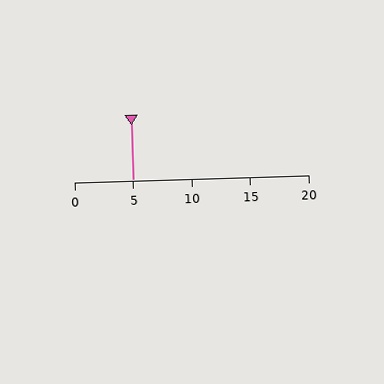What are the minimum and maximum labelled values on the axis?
The axis runs from 0 to 20.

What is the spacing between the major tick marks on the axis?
The major ticks are spaced 5 apart.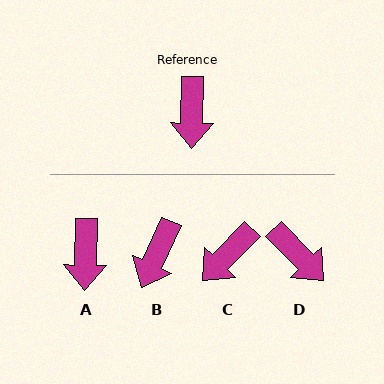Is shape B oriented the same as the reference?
No, it is off by about 23 degrees.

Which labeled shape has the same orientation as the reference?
A.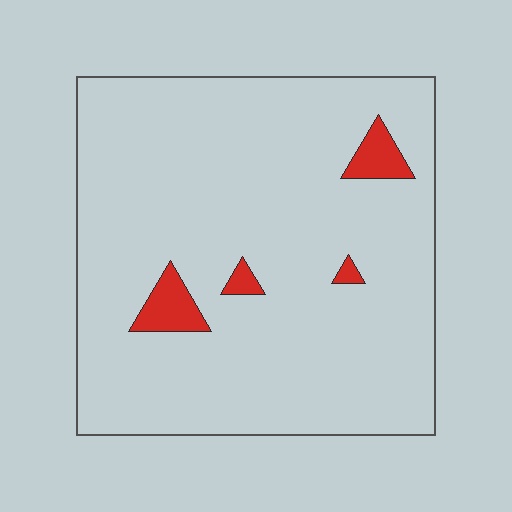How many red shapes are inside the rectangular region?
4.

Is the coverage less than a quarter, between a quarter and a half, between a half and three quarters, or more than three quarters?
Less than a quarter.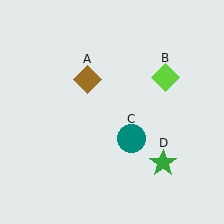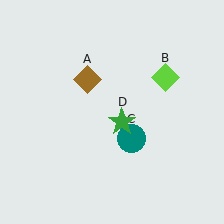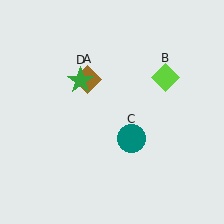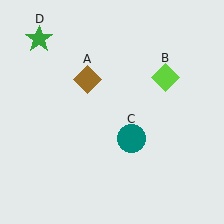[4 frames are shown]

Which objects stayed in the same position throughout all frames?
Brown diamond (object A) and lime diamond (object B) and teal circle (object C) remained stationary.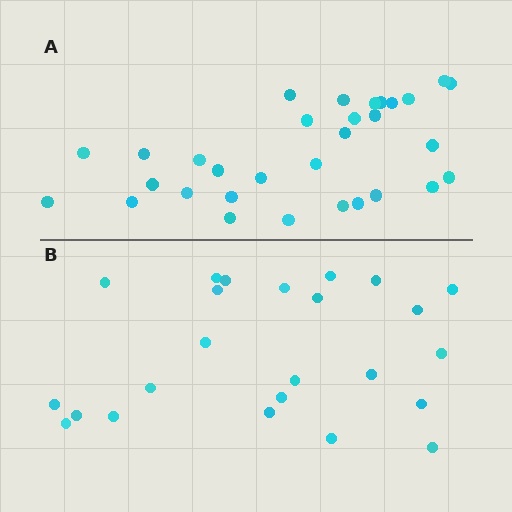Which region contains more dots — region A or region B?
Region A (the top region) has more dots.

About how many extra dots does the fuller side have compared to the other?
Region A has roughly 8 or so more dots than region B.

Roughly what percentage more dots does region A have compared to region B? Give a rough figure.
About 30% more.